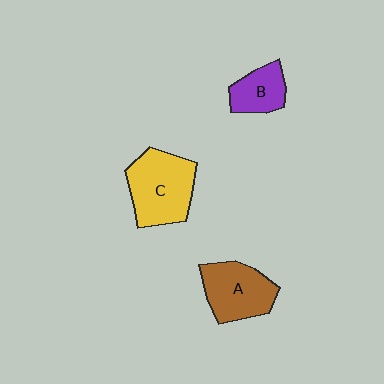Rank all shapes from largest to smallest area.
From largest to smallest: C (yellow), A (brown), B (purple).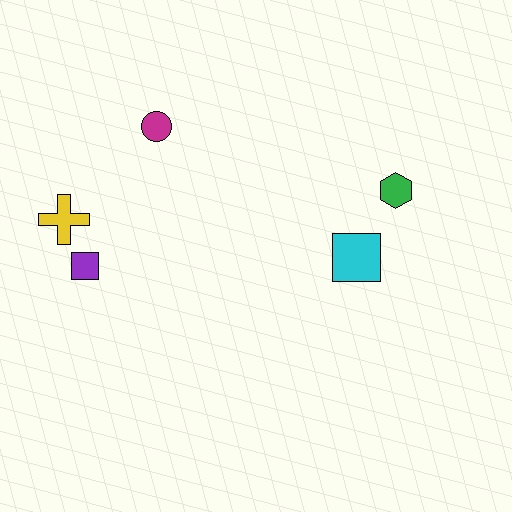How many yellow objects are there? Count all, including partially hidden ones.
There is 1 yellow object.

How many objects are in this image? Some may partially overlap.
There are 5 objects.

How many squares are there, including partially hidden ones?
There are 2 squares.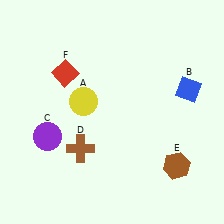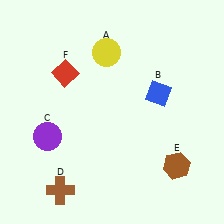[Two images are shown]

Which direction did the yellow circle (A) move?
The yellow circle (A) moved up.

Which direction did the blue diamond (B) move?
The blue diamond (B) moved left.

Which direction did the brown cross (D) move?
The brown cross (D) moved down.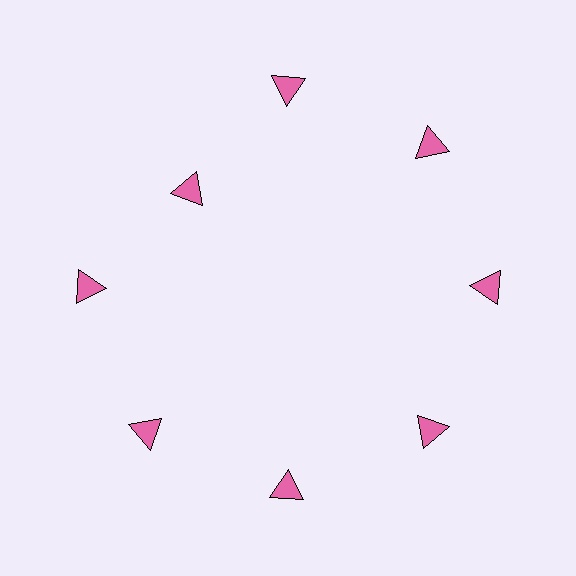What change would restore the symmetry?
The symmetry would be restored by moving it outward, back onto the ring so that all 8 triangles sit at equal angles and equal distance from the center.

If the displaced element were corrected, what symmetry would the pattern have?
It would have 8-fold rotational symmetry — the pattern would map onto itself every 45 degrees.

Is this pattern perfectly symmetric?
No. The 8 pink triangles are arranged in a ring, but one element near the 10 o'clock position is pulled inward toward the center, breaking the 8-fold rotational symmetry.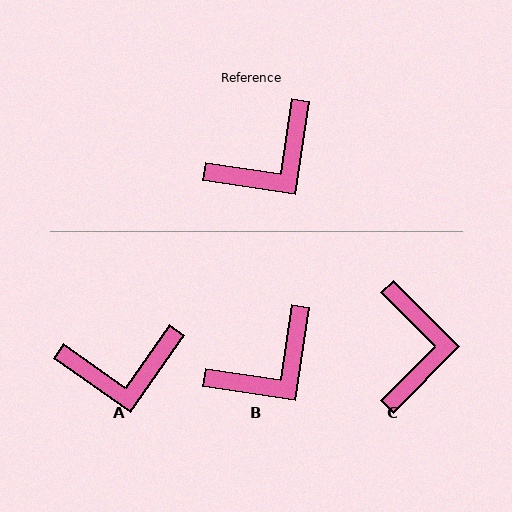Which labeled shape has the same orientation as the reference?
B.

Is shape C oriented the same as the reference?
No, it is off by about 53 degrees.